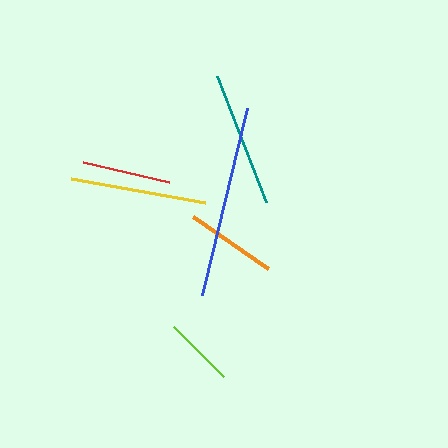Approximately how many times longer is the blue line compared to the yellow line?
The blue line is approximately 1.4 times the length of the yellow line.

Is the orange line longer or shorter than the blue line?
The blue line is longer than the orange line.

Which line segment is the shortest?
The lime line is the shortest at approximately 71 pixels.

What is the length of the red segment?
The red segment is approximately 89 pixels long.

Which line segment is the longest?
The blue line is the longest at approximately 192 pixels.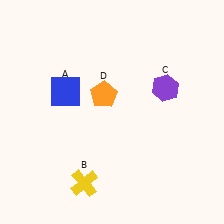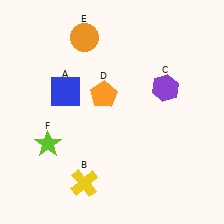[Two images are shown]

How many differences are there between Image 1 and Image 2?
There are 2 differences between the two images.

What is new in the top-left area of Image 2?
An orange circle (E) was added in the top-left area of Image 2.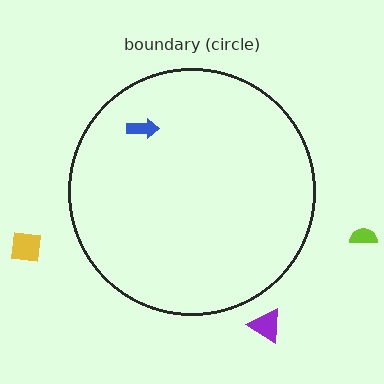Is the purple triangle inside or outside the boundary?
Outside.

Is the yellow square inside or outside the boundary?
Outside.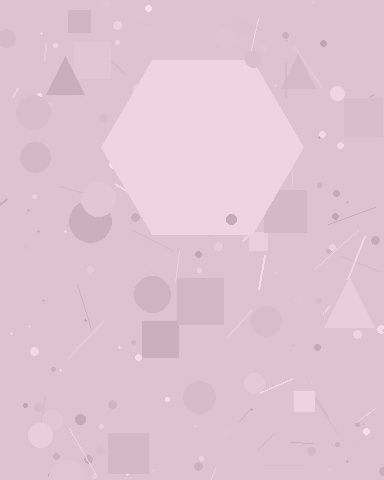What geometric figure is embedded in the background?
A hexagon is embedded in the background.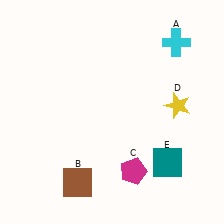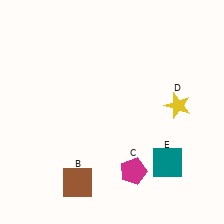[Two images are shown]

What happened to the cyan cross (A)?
The cyan cross (A) was removed in Image 2. It was in the top-right area of Image 1.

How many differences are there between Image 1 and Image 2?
There is 1 difference between the two images.